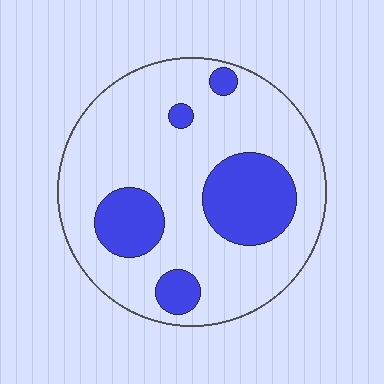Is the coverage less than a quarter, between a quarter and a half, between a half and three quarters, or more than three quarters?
Less than a quarter.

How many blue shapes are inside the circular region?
5.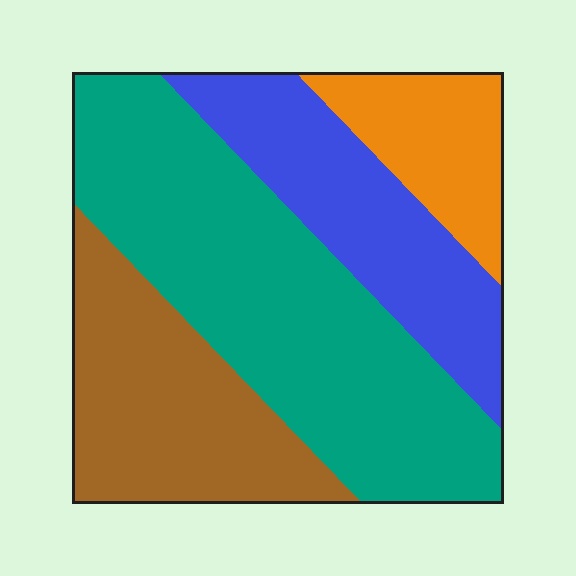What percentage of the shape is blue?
Blue takes up about one fifth (1/5) of the shape.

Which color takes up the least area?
Orange, at roughly 10%.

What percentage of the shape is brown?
Brown takes up about one quarter (1/4) of the shape.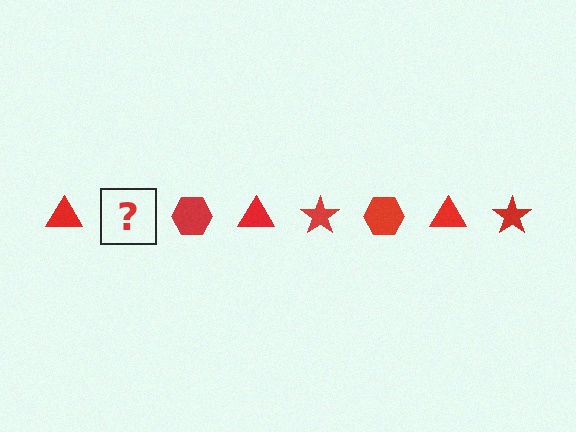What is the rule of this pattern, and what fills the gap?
The rule is that the pattern cycles through triangle, star, hexagon shapes in red. The gap should be filled with a red star.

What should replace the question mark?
The question mark should be replaced with a red star.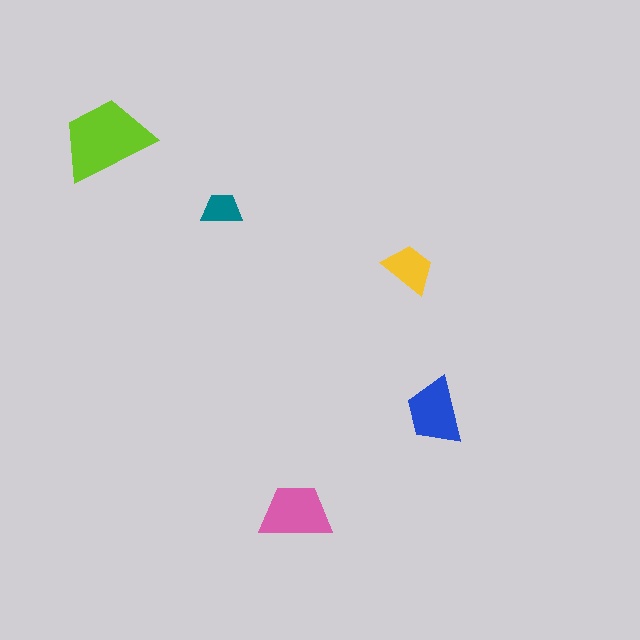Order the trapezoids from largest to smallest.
the lime one, the pink one, the blue one, the yellow one, the teal one.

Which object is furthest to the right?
The blue trapezoid is rightmost.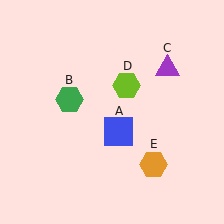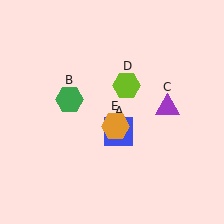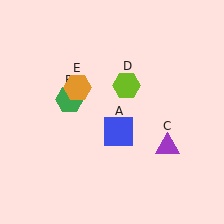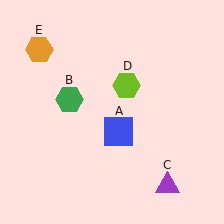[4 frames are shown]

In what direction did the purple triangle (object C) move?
The purple triangle (object C) moved down.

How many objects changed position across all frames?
2 objects changed position: purple triangle (object C), orange hexagon (object E).